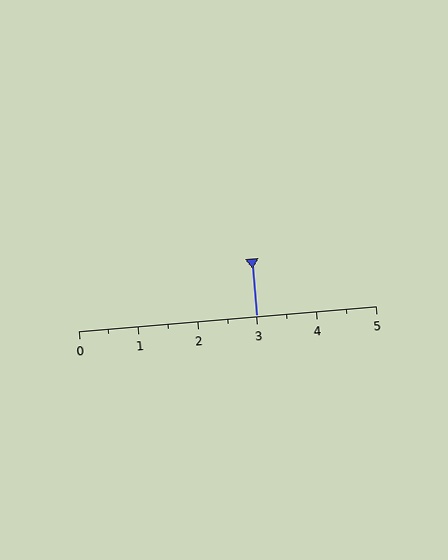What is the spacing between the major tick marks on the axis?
The major ticks are spaced 1 apart.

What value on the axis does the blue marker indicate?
The marker indicates approximately 3.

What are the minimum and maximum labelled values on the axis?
The axis runs from 0 to 5.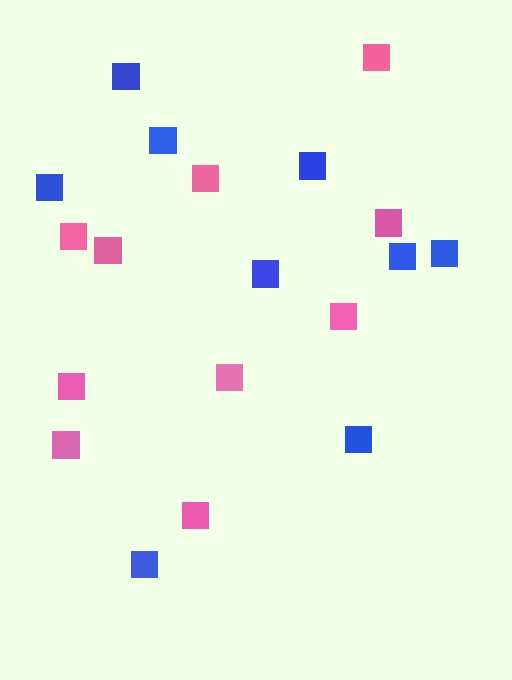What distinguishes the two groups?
There are 2 groups: one group of blue squares (9) and one group of pink squares (10).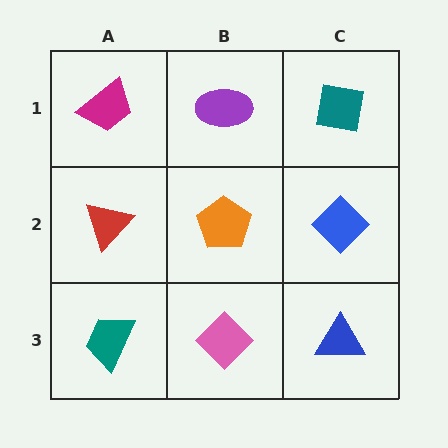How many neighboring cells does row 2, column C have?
3.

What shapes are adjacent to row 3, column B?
An orange pentagon (row 2, column B), a teal trapezoid (row 3, column A), a blue triangle (row 3, column C).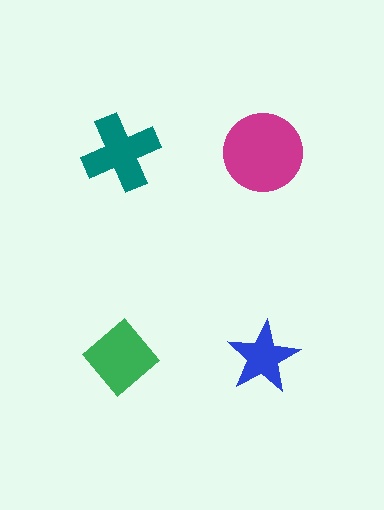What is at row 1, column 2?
A magenta circle.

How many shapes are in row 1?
2 shapes.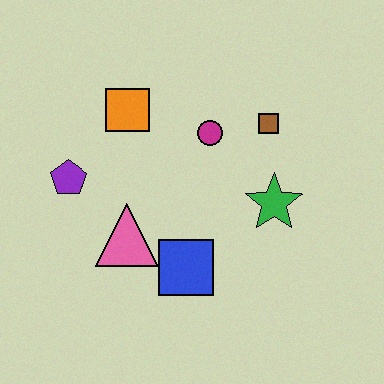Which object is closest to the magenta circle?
The brown square is closest to the magenta circle.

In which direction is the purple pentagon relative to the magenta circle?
The purple pentagon is to the left of the magenta circle.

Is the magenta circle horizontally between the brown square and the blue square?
Yes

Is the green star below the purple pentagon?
Yes